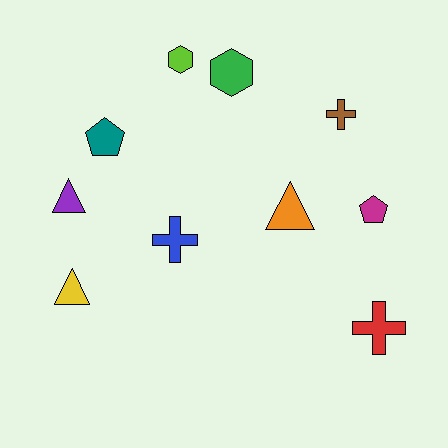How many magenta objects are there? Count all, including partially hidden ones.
There is 1 magenta object.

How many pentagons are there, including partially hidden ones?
There are 2 pentagons.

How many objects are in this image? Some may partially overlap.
There are 10 objects.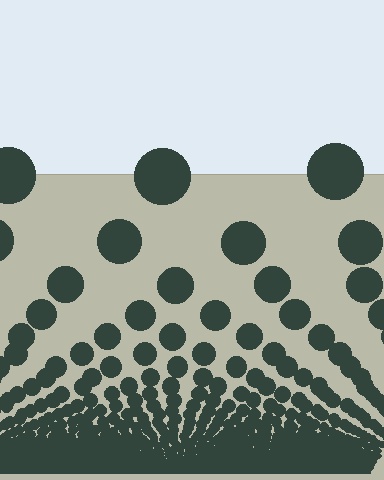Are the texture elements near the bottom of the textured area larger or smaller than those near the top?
Smaller. The gradient is inverted — elements near the bottom are smaller and denser.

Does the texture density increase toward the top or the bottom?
Density increases toward the bottom.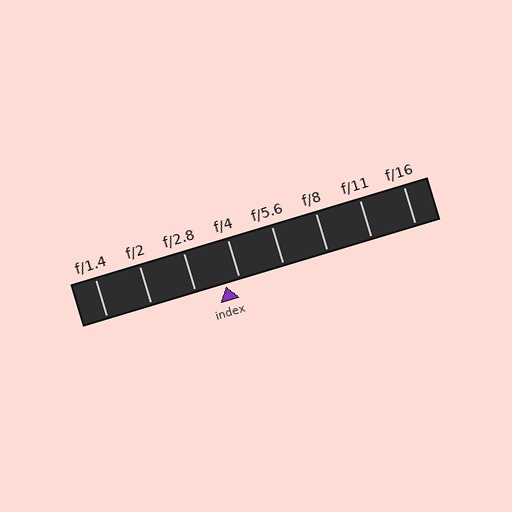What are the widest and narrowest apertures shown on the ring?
The widest aperture shown is f/1.4 and the narrowest is f/16.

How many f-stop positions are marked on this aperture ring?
There are 8 f-stop positions marked.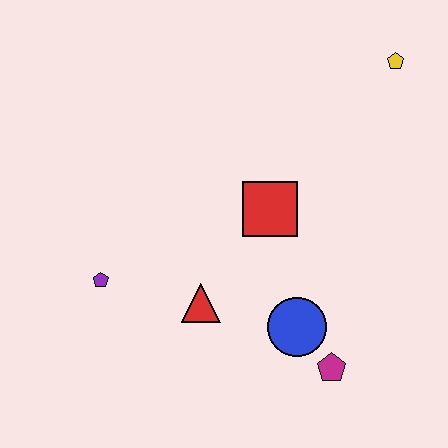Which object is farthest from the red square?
The yellow pentagon is farthest from the red square.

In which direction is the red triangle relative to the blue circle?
The red triangle is to the left of the blue circle.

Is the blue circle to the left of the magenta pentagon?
Yes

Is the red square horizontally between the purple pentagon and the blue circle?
Yes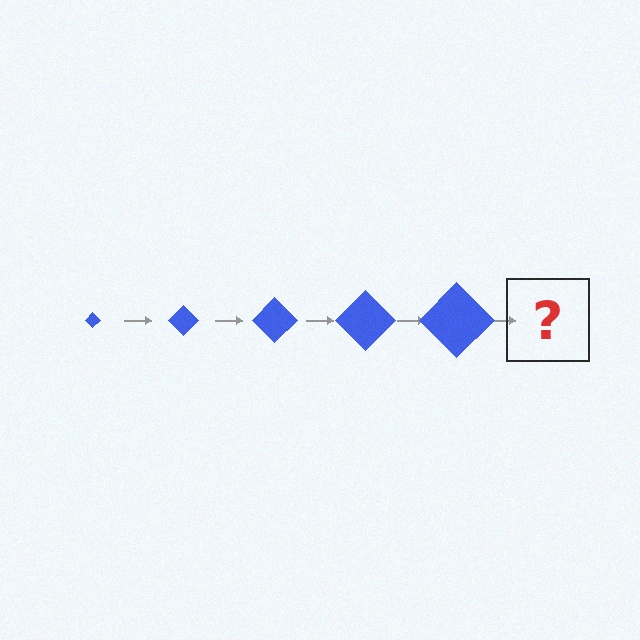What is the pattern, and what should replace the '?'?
The pattern is that the diamond gets progressively larger each step. The '?' should be a blue diamond, larger than the previous one.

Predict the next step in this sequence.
The next step is a blue diamond, larger than the previous one.